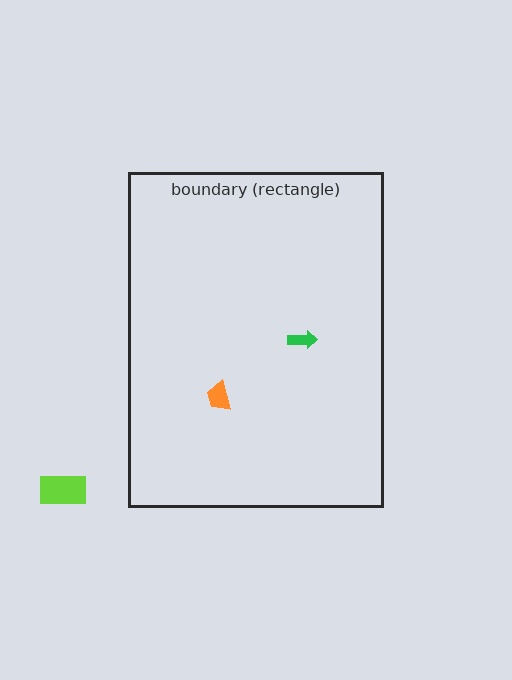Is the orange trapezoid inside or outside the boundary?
Inside.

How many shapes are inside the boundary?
2 inside, 1 outside.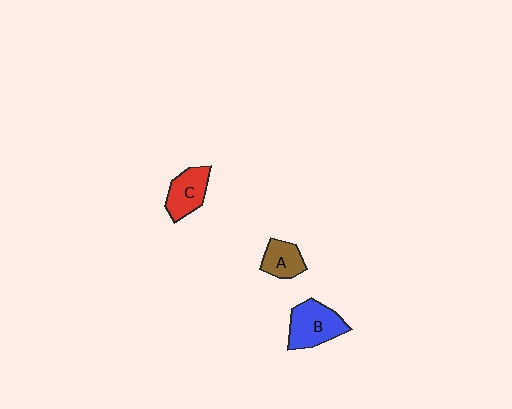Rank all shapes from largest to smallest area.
From largest to smallest: B (blue), C (red), A (brown).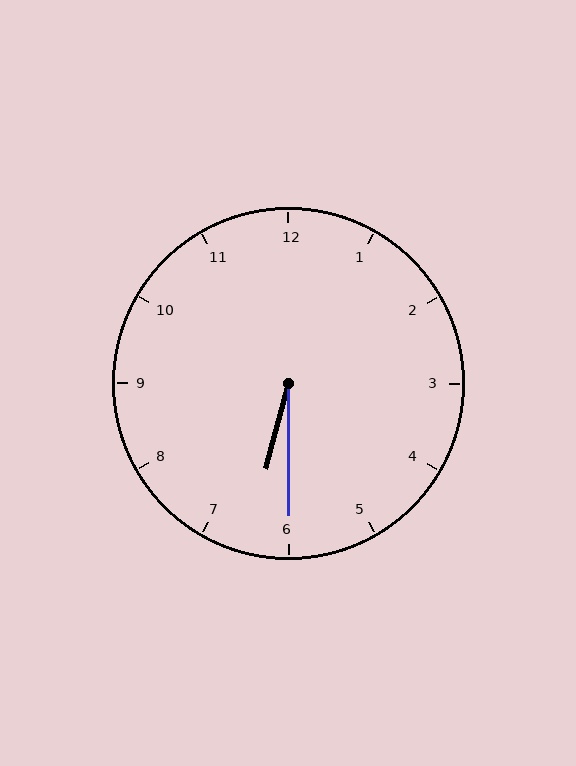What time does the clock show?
6:30.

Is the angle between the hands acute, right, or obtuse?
It is acute.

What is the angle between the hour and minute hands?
Approximately 15 degrees.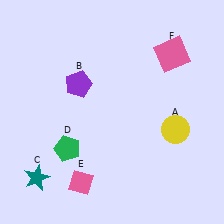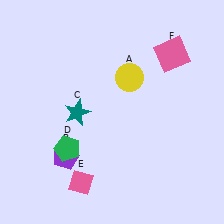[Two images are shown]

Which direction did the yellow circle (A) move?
The yellow circle (A) moved up.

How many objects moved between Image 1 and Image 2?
3 objects moved between the two images.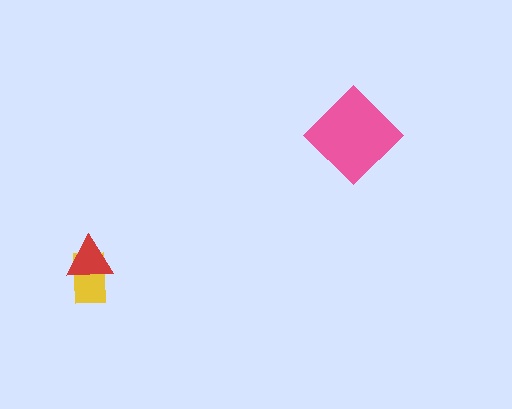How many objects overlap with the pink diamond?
0 objects overlap with the pink diamond.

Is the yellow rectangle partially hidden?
Yes, it is partially covered by another shape.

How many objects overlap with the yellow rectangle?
1 object overlaps with the yellow rectangle.